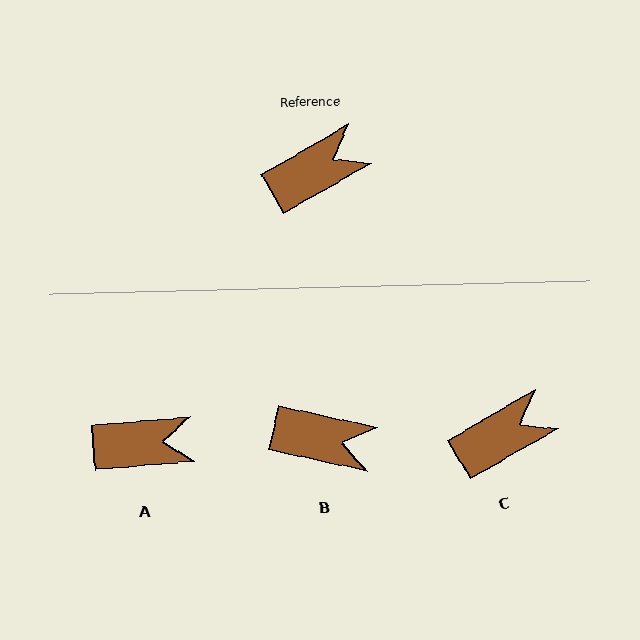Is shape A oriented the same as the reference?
No, it is off by about 25 degrees.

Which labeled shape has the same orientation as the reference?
C.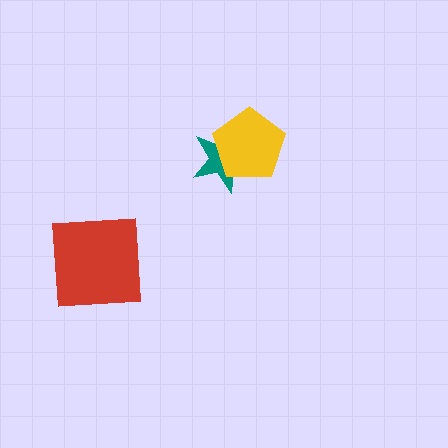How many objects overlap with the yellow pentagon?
1 object overlaps with the yellow pentagon.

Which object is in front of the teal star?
The yellow pentagon is in front of the teal star.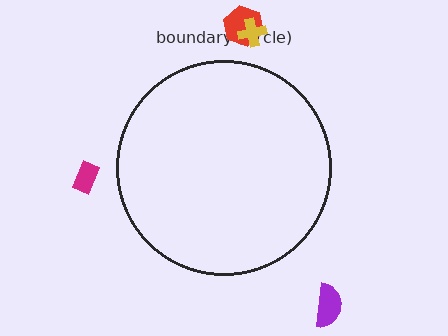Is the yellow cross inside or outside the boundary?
Outside.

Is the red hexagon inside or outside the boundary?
Outside.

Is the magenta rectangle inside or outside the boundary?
Outside.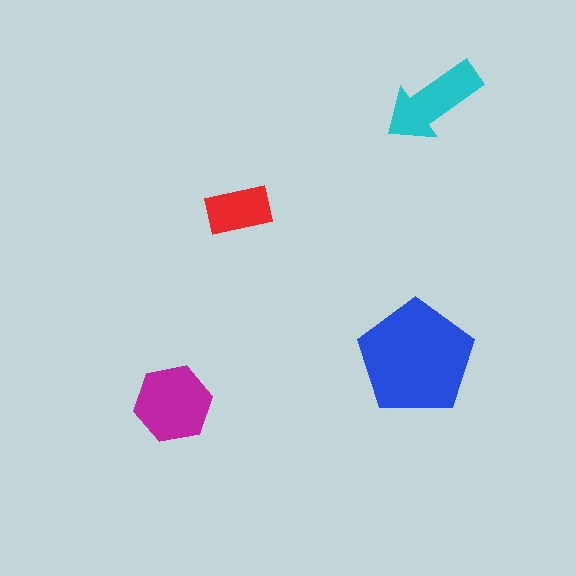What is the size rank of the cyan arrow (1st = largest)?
3rd.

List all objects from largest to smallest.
The blue pentagon, the magenta hexagon, the cyan arrow, the red rectangle.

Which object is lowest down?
The magenta hexagon is bottommost.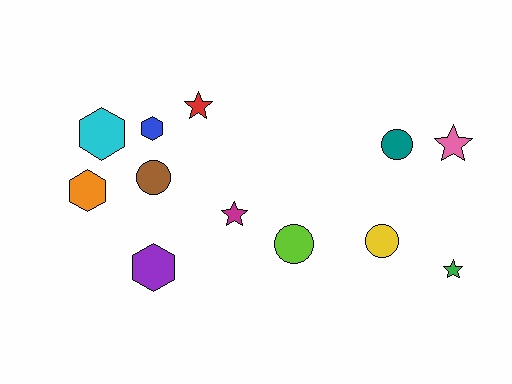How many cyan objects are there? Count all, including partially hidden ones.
There is 1 cyan object.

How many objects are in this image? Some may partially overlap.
There are 12 objects.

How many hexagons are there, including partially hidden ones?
There are 4 hexagons.